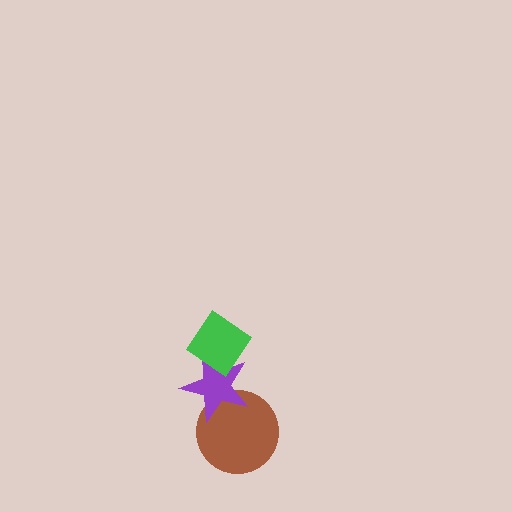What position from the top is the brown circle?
The brown circle is 3rd from the top.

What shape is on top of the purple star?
The green diamond is on top of the purple star.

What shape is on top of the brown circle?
The purple star is on top of the brown circle.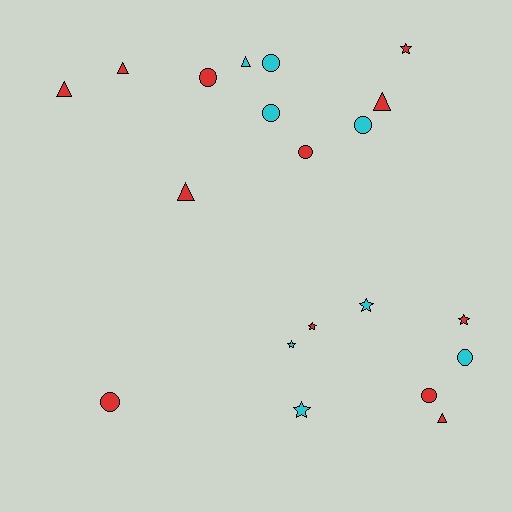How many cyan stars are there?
There are 3 cyan stars.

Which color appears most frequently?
Red, with 12 objects.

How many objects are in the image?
There are 20 objects.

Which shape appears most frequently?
Circle, with 8 objects.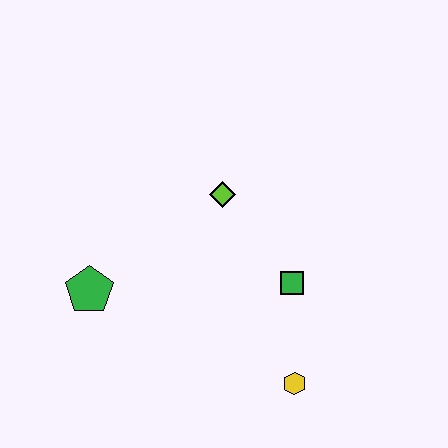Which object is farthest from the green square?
The green pentagon is farthest from the green square.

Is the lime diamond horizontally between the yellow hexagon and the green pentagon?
Yes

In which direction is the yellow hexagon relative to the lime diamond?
The yellow hexagon is below the lime diamond.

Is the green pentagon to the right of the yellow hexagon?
No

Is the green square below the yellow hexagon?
No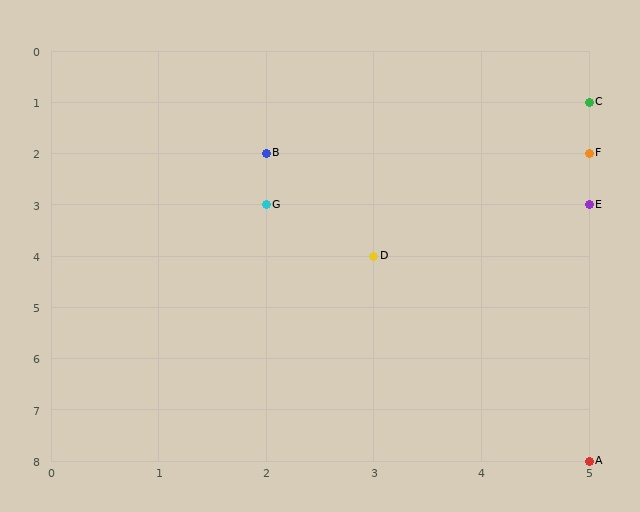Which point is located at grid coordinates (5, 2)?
Point F is at (5, 2).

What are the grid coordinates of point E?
Point E is at grid coordinates (5, 3).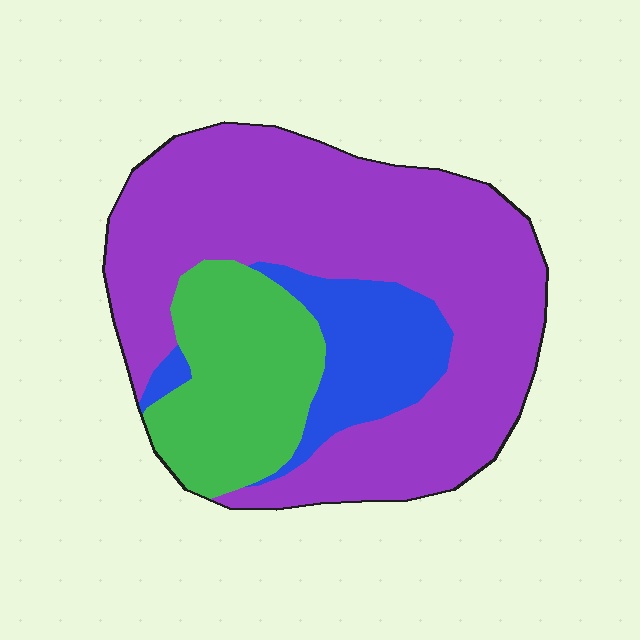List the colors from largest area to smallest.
From largest to smallest: purple, green, blue.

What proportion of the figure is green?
Green takes up about one fifth (1/5) of the figure.